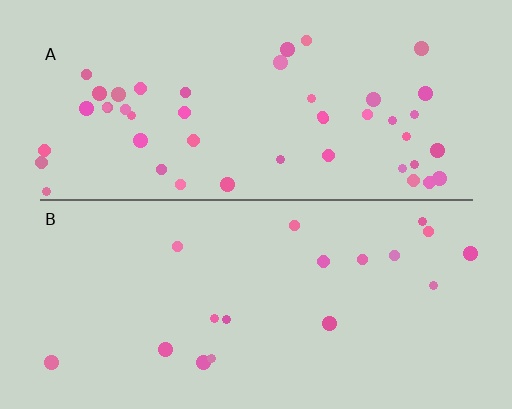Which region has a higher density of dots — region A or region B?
A (the top).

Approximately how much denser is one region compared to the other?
Approximately 2.7× — region A over region B.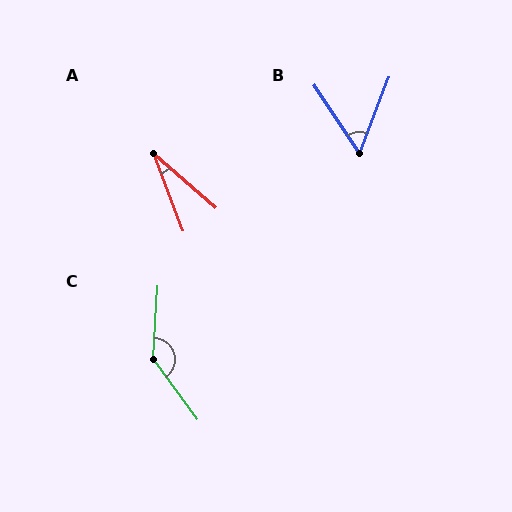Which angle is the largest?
C, at approximately 140 degrees.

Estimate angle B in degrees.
Approximately 54 degrees.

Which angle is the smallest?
A, at approximately 28 degrees.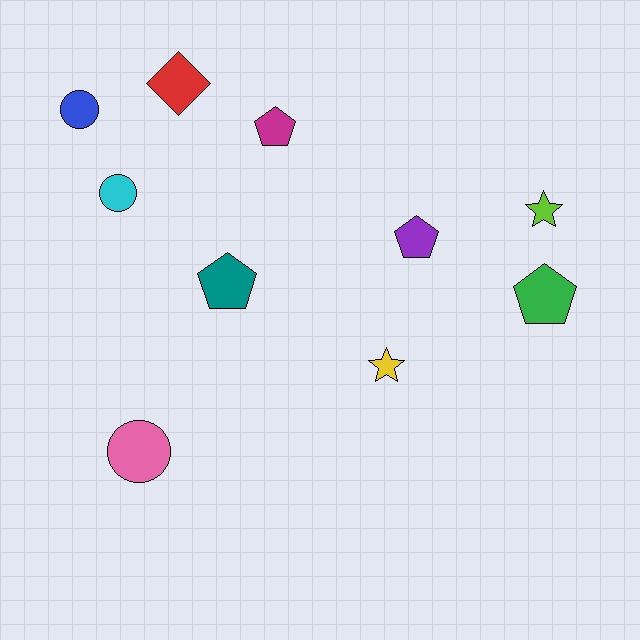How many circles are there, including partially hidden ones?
There are 3 circles.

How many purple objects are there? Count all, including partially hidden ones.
There is 1 purple object.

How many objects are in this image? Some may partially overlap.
There are 10 objects.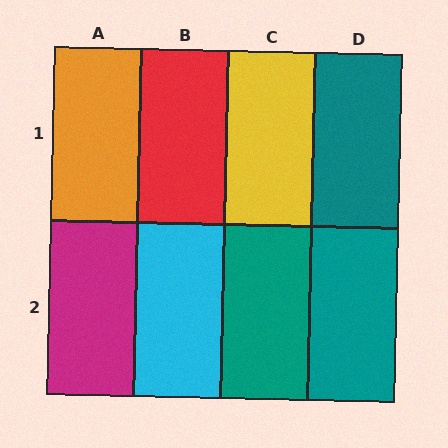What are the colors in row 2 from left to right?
Magenta, cyan, teal, teal.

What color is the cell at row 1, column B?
Red.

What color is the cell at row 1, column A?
Orange.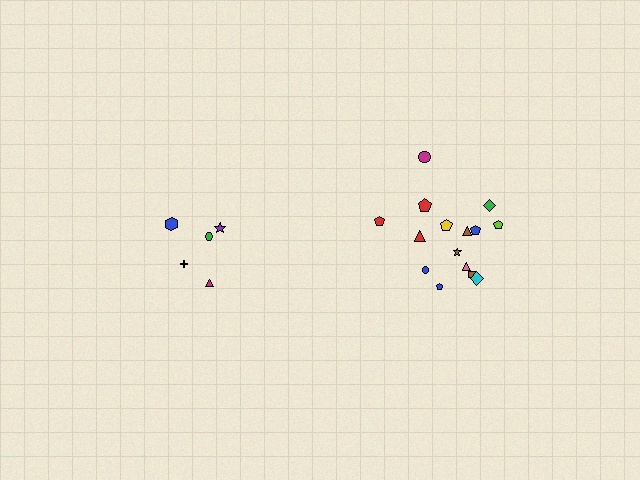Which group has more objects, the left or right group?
The right group.